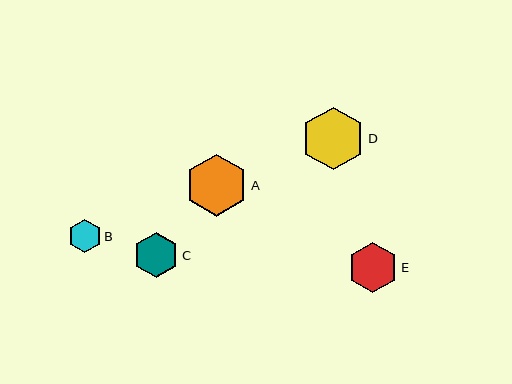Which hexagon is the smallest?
Hexagon B is the smallest with a size of approximately 33 pixels.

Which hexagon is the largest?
Hexagon D is the largest with a size of approximately 63 pixels.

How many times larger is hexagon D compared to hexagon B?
Hexagon D is approximately 1.9 times the size of hexagon B.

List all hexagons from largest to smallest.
From largest to smallest: D, A, E, C, B.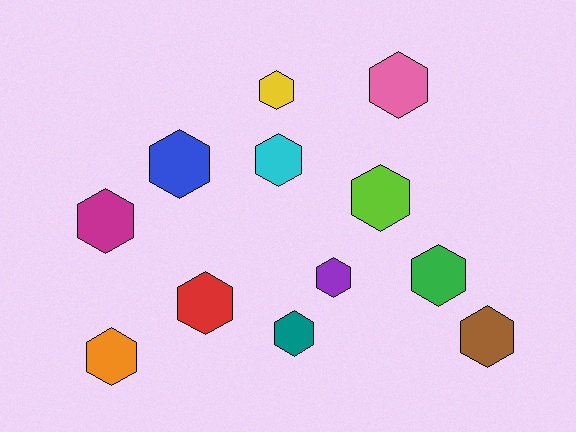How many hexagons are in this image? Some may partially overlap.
There are 12 hexagons.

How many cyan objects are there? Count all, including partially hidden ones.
There is 1 cyan object.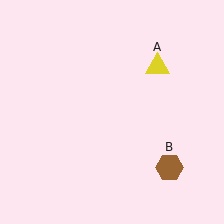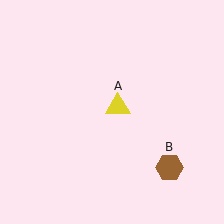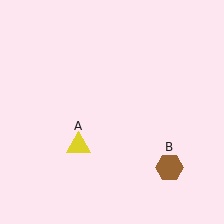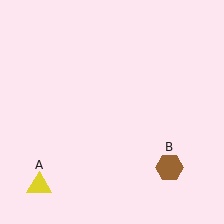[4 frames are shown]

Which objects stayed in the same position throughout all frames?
Brown hexagon (object B) remained stationary.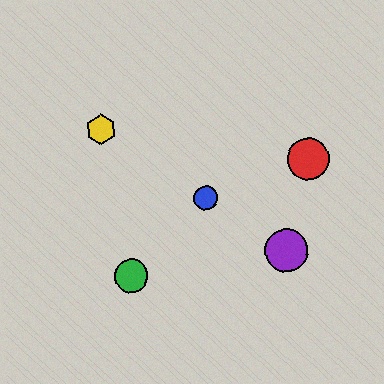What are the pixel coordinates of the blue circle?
The blue circle is at (206, 198).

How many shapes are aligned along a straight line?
3 shapes (the blue circle, the yellow hexagon, the purple circle) are aligned along a straight line.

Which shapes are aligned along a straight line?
The blue circle, the yellow hexagon, the purple circle are aligned along a straight line.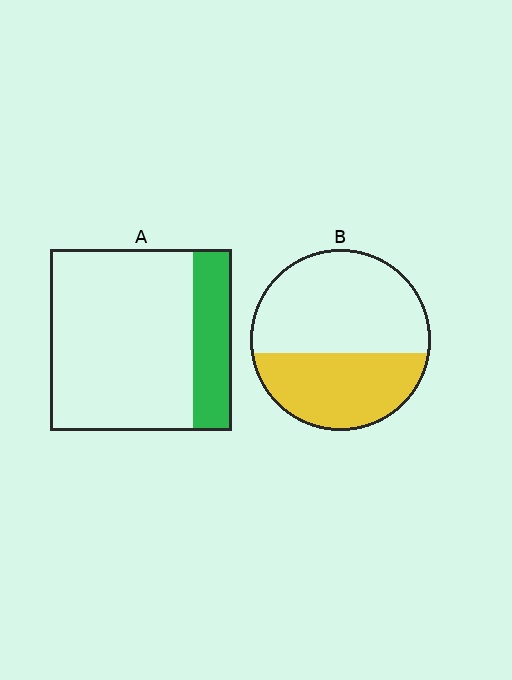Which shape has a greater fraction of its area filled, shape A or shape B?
Shape B.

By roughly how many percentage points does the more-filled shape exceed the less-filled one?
By roughly 20 percentage points (B over A).